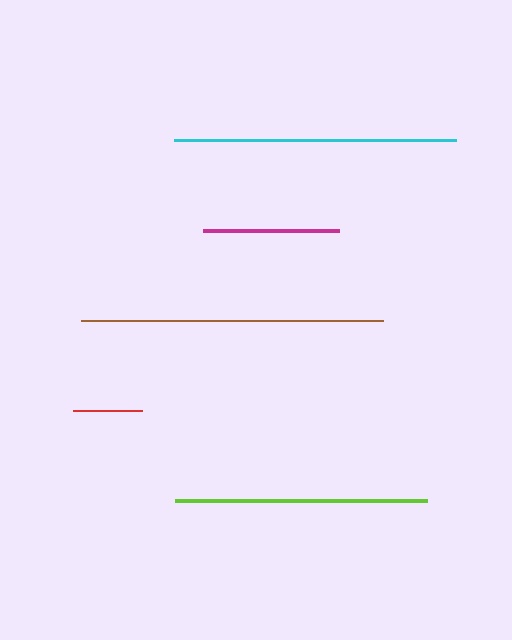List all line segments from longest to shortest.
From longest to shortest: brown, cyan, lime, magenta, red.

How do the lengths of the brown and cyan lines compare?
The brown and cyan lines are approximately the same length.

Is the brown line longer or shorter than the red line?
The brown line is longer than the red line.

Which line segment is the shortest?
The red line is the shortest at approximately 69 pixels.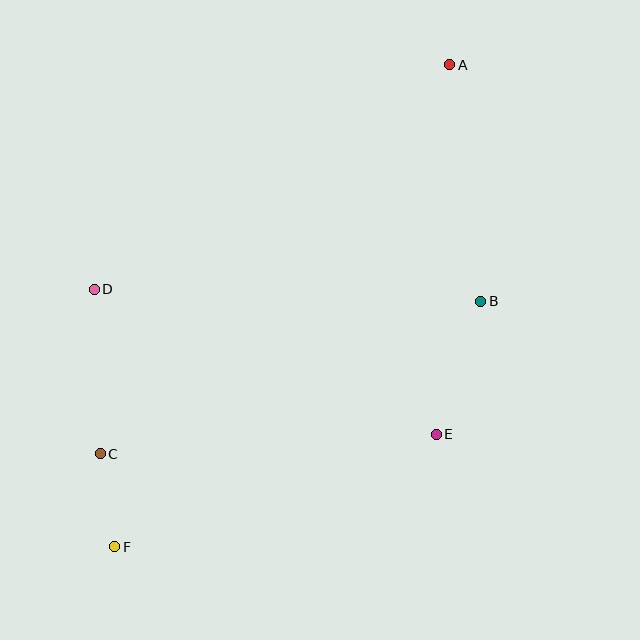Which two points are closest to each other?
Points C and F are closest to each other.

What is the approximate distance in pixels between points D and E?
The distance between D and E is approximately 371 pixels.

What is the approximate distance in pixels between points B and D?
The distance between B and D is approximately 387 pixels.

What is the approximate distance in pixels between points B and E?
The distance between B and E is approximately 140 pixels.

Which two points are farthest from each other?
Points A and F are farthest from each other.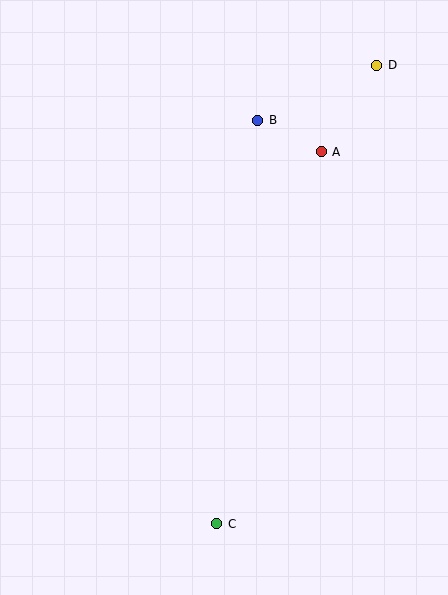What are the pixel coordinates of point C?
Point C is at (217, 524).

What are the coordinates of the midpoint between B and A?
The midpoint between B and A is at (290, 136).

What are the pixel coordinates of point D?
Point D is at (377, 65).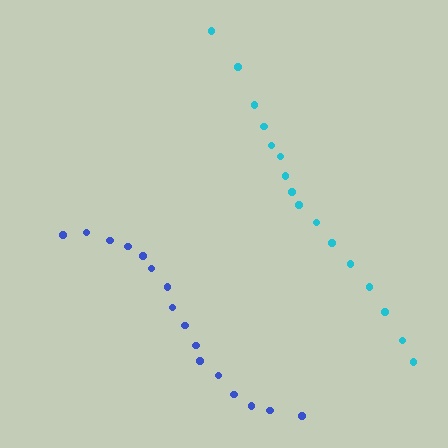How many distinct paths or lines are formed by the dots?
There are 2 distinct paths.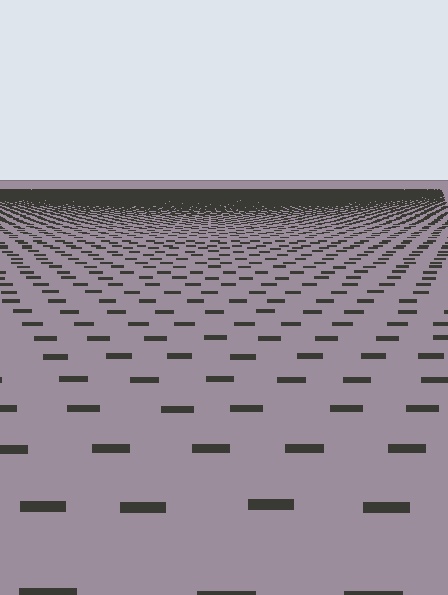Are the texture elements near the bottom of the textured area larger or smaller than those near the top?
Larger. Near the bottom, elements are closer to the viewer and appear at a bigger on-screen size.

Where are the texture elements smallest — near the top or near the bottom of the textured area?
Near the top.